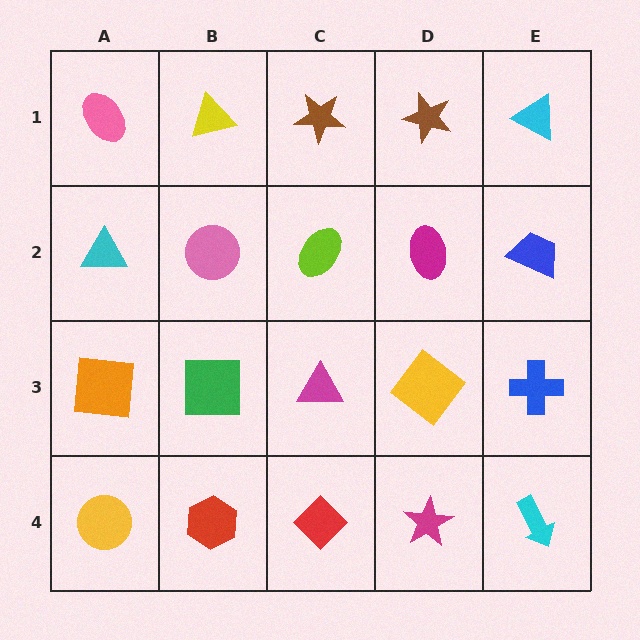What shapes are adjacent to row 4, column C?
A magenta triangle (row 3, column C), a red hexagon (row 4, column B), a magenta star (row 4, column D).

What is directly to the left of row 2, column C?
A pink circle.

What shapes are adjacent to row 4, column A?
An orange square (row 3, column A), a red hexagon (row 4, column B).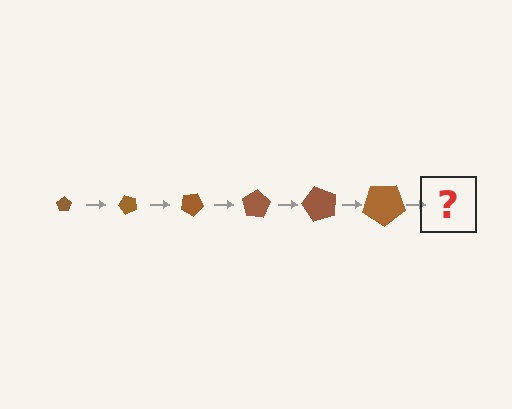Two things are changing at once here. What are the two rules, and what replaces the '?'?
The two rules are that the pentagon grows larger each step and it rotates 50 degrees each step. The '?' should be a pentagon, larger than the previous one and rotated 300 degrees from the start.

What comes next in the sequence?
The next element should be a pentagon, larger than the previous one and rotated 300 degrees from the start.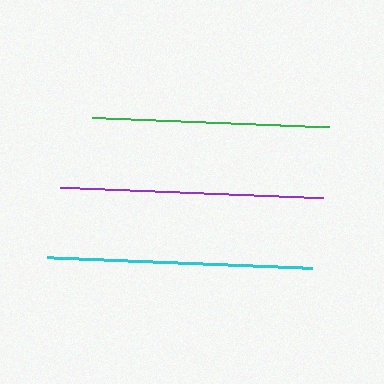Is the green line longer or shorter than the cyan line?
The cyan line is longer than the green line.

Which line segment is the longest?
The cyan line is the longest at approximately 265 pixels.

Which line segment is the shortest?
The green line is the shortest at approximately 237 pixels.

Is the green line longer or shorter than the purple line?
The purple line is longer than the green line.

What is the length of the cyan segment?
The cyan segment is approximately 265 pixels long.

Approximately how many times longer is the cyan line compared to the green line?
The cyan line is approximately 1.1 times the length of the green line.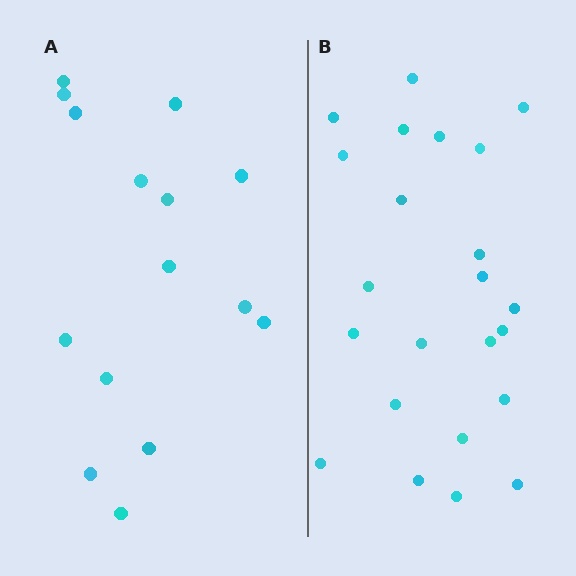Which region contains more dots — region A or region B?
Region B (the right region) has more dots.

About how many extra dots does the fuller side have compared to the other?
Region B has roughly 8 or so more dots than region A.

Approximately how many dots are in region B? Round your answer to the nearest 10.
About 20 dots. (The exact count is 23, which rounds to 20.)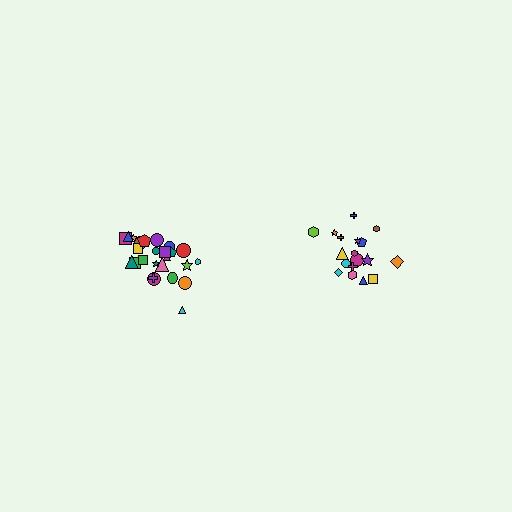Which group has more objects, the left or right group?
The left group.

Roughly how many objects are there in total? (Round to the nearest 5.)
Roughly 45 objects in total.